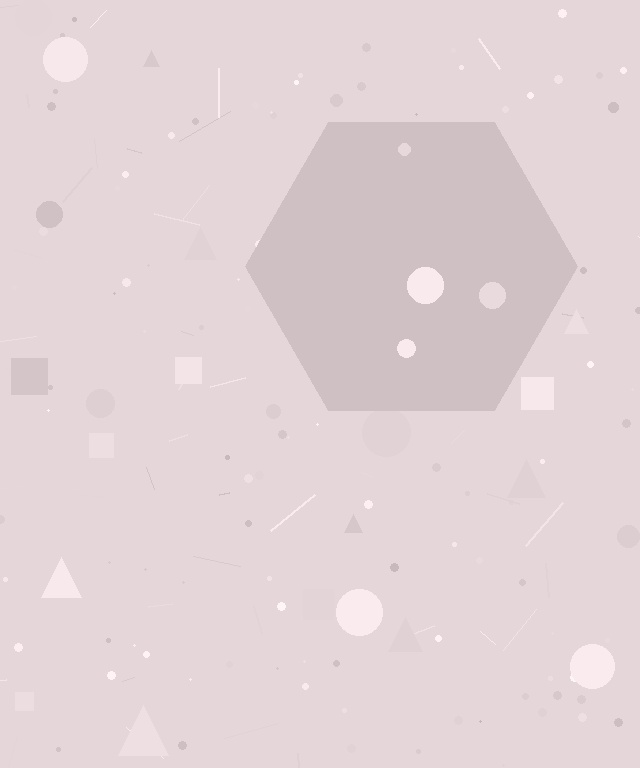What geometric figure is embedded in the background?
A hexagon is embedded in the background.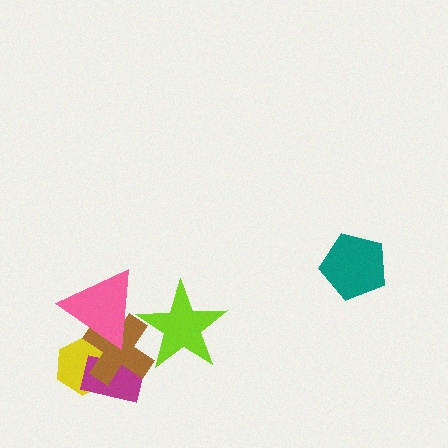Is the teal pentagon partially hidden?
No, no other shape covers it.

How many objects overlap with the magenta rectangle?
2 objects overlap with the magenta rectangle.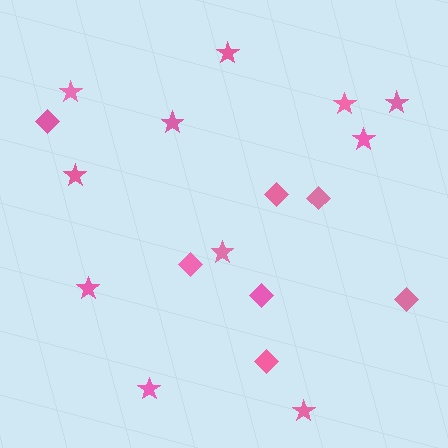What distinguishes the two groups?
There are 2 groups: one group of stars (11) and one group of diamonds (7).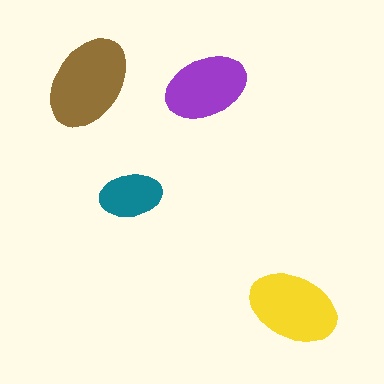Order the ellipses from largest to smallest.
the brown one, the yellow one, the purple one, the teal one.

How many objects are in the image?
There are 4 objects in the image.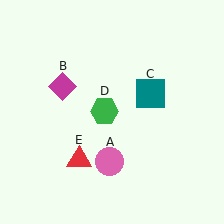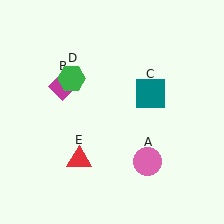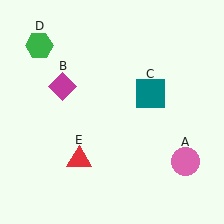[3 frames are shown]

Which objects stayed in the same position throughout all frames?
Magenta diamond (object B) and teal square (object C) and red triangle (object E) remained stationary.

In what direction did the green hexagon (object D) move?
The green hexagon (object D) moved up and to the left.